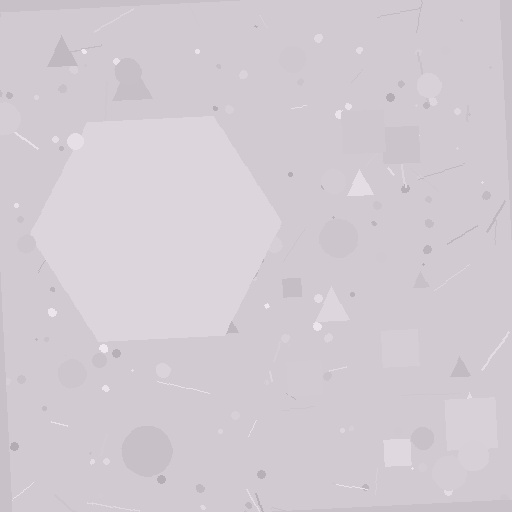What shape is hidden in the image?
A hexagon is hidden in the image.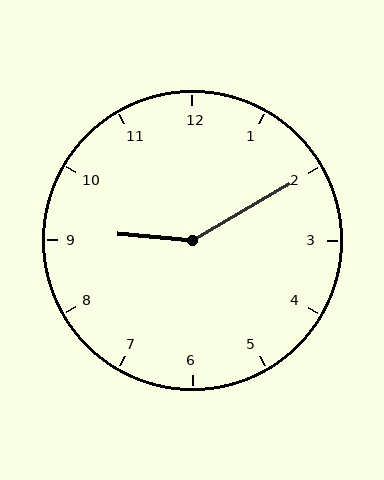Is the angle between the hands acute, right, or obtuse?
It is obtuse.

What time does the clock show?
9:10.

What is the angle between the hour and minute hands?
Approximately 145 degrees.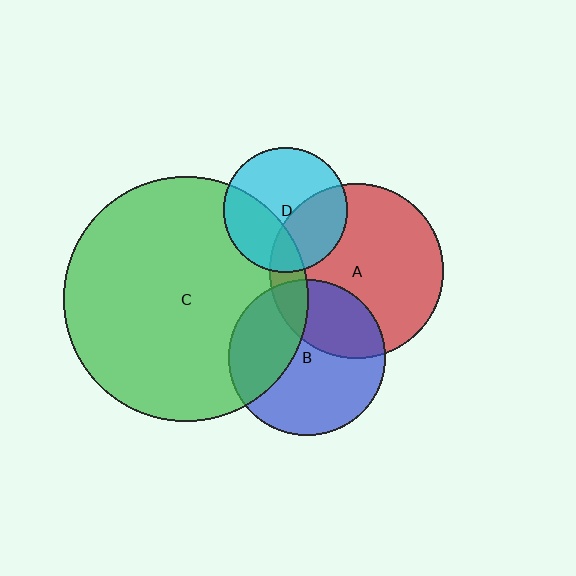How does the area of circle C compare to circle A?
Approximately 2.0 times.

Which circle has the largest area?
Circle C (green).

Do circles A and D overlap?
Yes.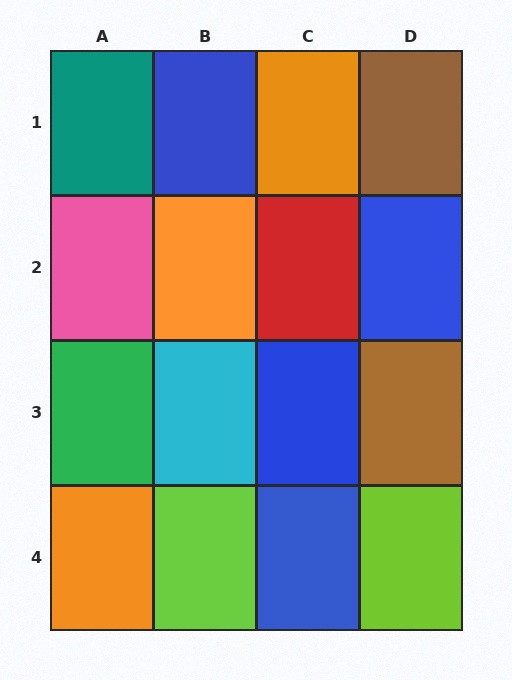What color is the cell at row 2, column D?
Blue.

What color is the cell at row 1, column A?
Teal.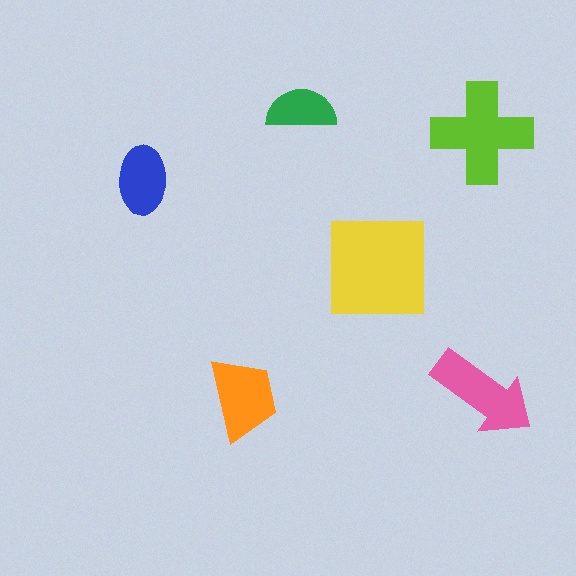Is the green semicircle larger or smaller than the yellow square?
Smaller.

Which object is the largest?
The yellow square.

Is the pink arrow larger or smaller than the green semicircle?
Larger.